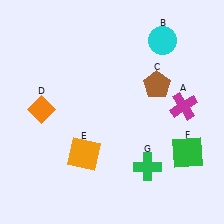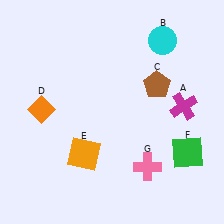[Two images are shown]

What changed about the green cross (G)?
In Image 1, G is green. In Image 2, it changed to pink.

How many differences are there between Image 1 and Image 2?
There is 1 difference between the two images.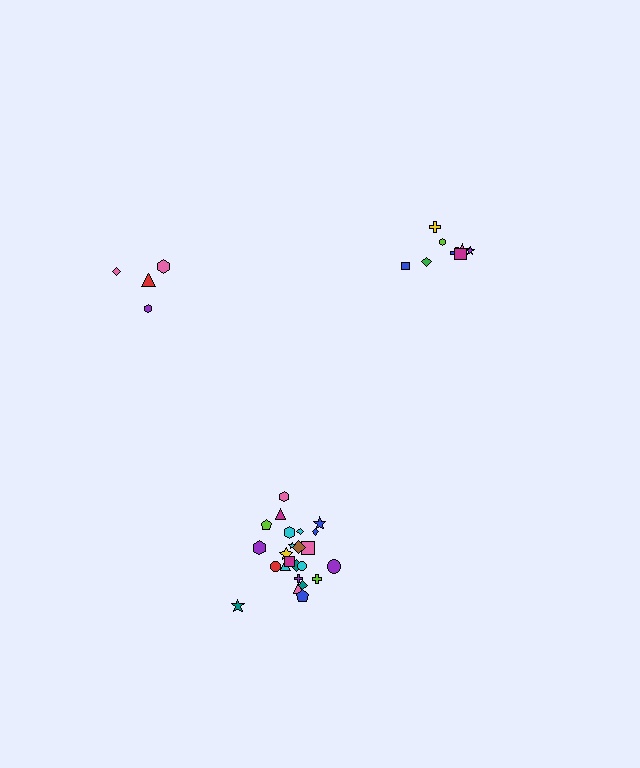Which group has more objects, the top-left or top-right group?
The top-right group.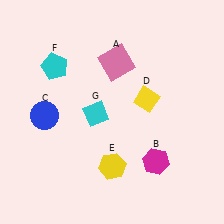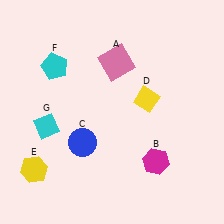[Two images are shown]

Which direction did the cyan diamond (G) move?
The cyan diamond (G) moved left.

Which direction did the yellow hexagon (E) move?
The yellow hexagon (E) moved left.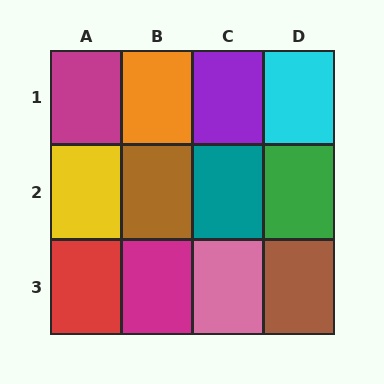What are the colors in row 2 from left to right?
Yellow, brown, teal, green.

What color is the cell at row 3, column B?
Magenta.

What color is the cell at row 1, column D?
Cyan.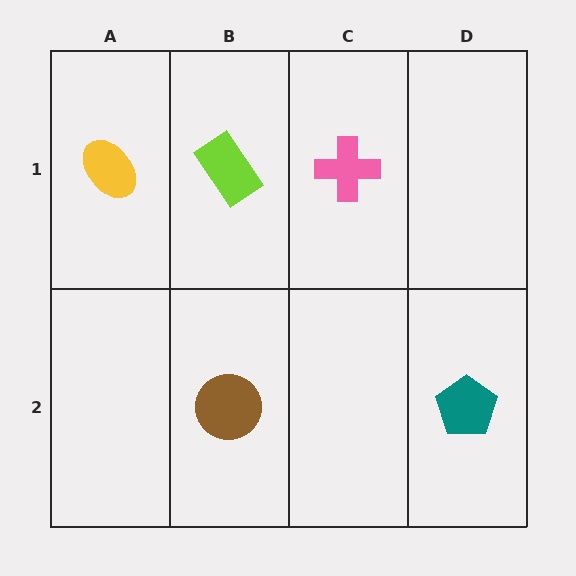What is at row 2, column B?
A brown circle.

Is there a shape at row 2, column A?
No, that cell is empty.